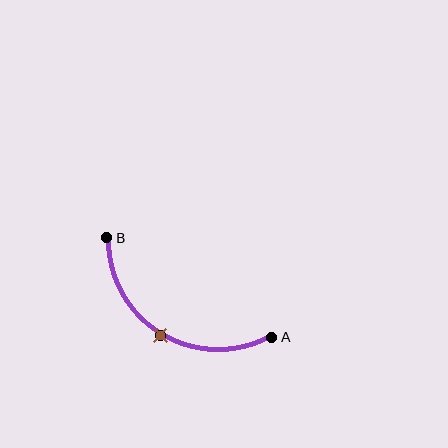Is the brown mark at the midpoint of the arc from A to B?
Yes. The brown mark lies on the arc at equal arc-length from both A and B — it is the arc midpoint.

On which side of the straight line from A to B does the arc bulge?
The arc bulges below the straight line connecting A and B.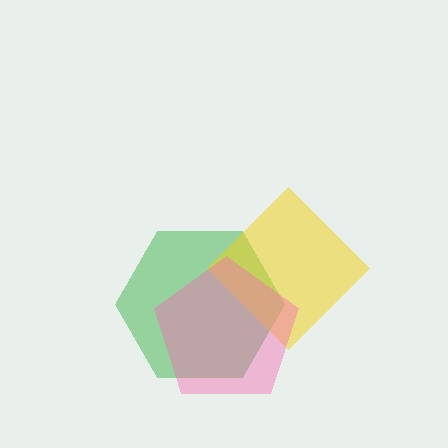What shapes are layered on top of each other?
The layered shapes are: a green hexagon, a yellow diamond, a pink pentagon.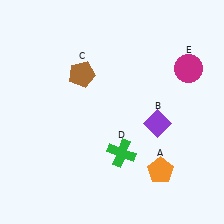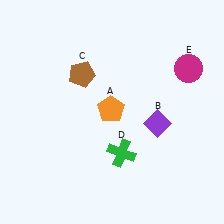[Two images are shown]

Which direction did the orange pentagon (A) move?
The orange pentagon (A) moved up.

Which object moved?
The orange pentagon (A) moved up.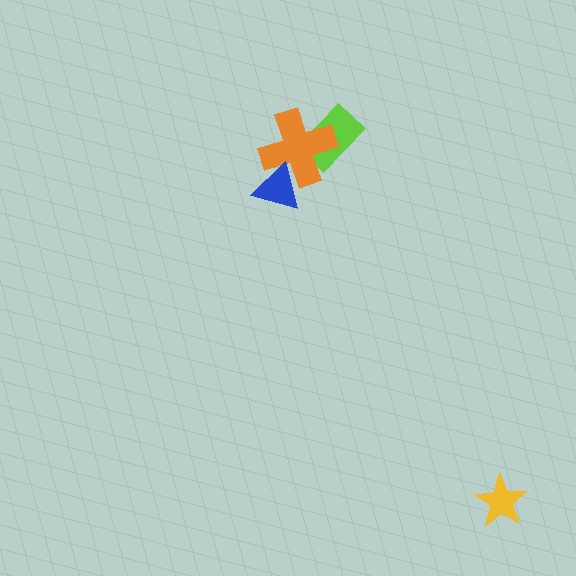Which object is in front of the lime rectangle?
The orange cross is in front of the lime rectangle.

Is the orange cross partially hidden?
Yes, it is partially covered by another shape.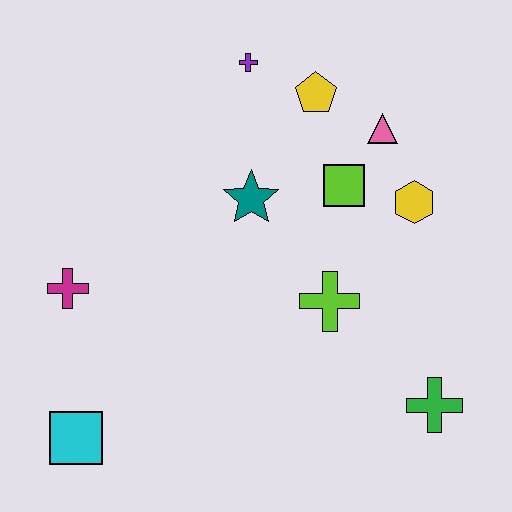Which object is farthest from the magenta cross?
The green cross is farthest from the magenta cross.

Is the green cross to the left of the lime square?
No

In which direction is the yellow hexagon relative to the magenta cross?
The yellow hexagon is to the right of the magenta cross.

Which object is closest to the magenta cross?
The cyan square is closest to the magenta cross.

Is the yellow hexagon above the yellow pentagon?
No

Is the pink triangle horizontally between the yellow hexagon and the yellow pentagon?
Yes